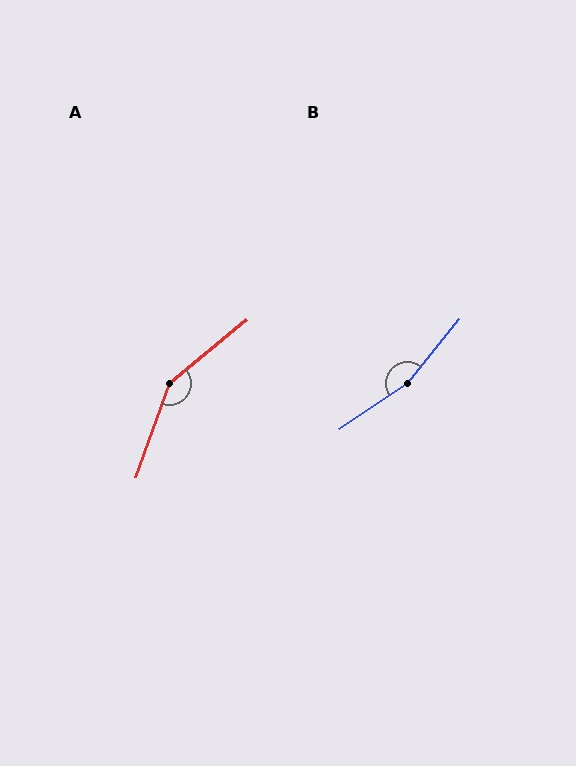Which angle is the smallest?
A, at approximately 149 degrees.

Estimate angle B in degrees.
Approximately 163 degrees.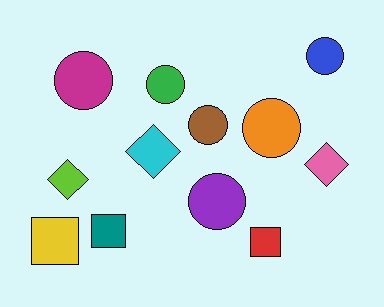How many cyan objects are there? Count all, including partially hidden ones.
There is 1 cyan object.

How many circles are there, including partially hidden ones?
There are 6 circles.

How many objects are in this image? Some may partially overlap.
There are 12 objects.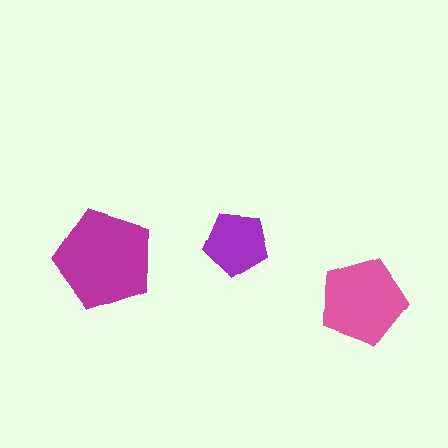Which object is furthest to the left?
The magenta pentagon is leftmost.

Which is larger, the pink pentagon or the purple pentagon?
The pink one.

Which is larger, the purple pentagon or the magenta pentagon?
The magenta one.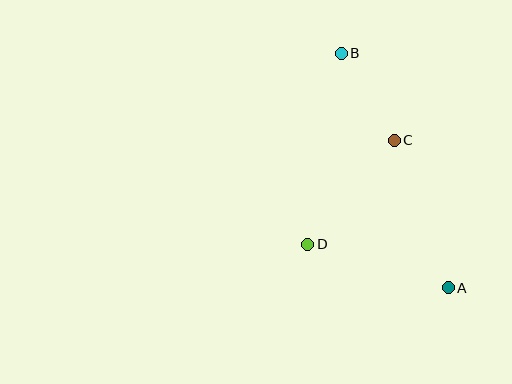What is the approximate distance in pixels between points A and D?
The distance between A and D is approximately 147 pixels.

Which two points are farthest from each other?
Points A and B are farthest from each other.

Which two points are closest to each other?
Points B and C are closest to each other.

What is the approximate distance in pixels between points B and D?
The distance between B and D is approximately 194 pixels.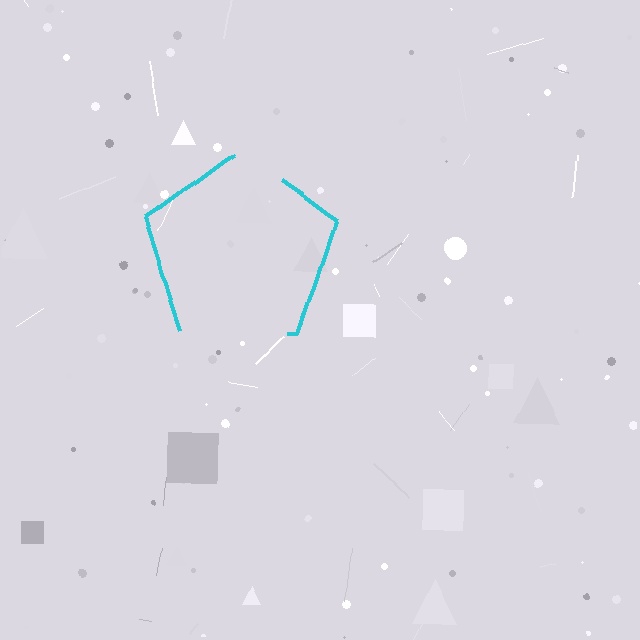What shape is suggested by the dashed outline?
The dashed outline suggests a pentagon.